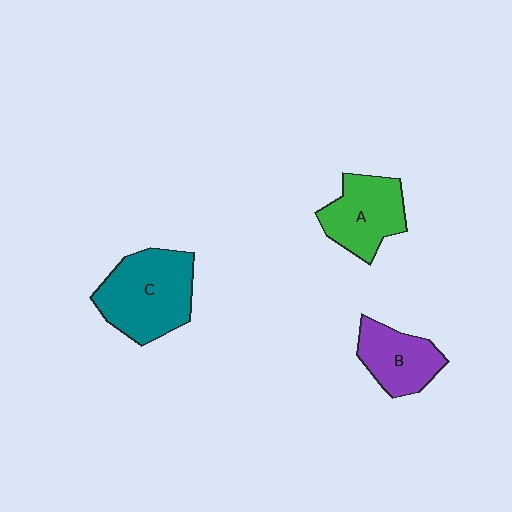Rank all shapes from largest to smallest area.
From largest to smallest: C (teal), A (green), B (purple).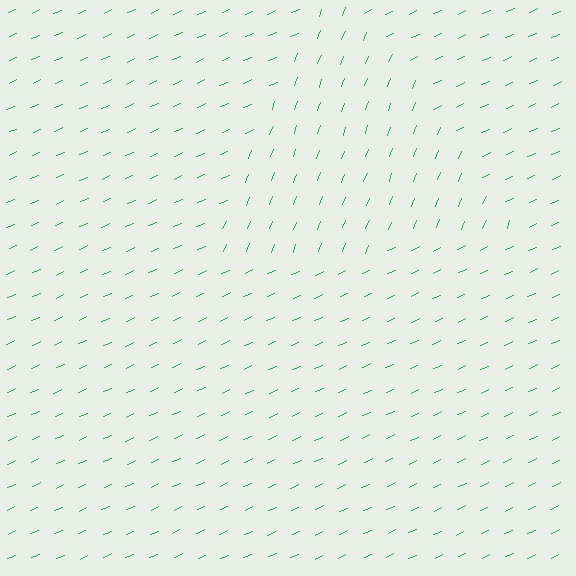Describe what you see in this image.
The image is filled with small green line segments. A triangle region in the image has lines oriented differently from the surrounding lines, creating a visible texture boundary.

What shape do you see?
I see a triangle.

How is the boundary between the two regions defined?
The boundary is defined purely by a change in line orientation (approximately 45 degrees difference). All lines are the same color and thickness.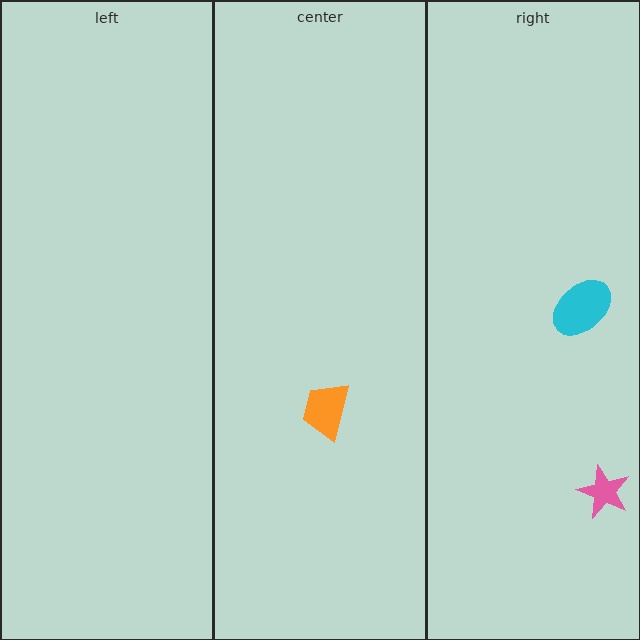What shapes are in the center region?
The orange trapezoid.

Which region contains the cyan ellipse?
The right region.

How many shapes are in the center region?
1.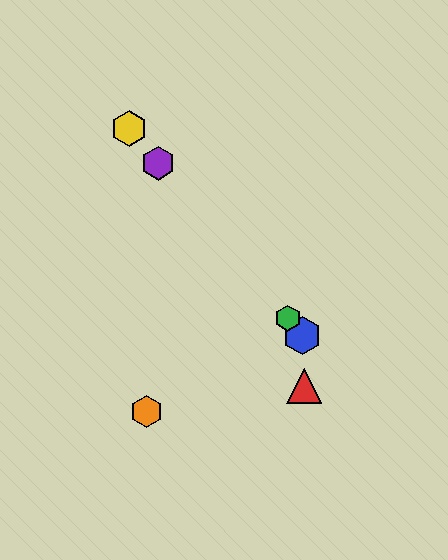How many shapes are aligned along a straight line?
4 shapes (the blue hexagon, the green hexagon, the yellow hexagon, the purple hexagon) are aligned along a straight line.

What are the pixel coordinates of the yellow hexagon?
The yellow hexagon is at (129, 128).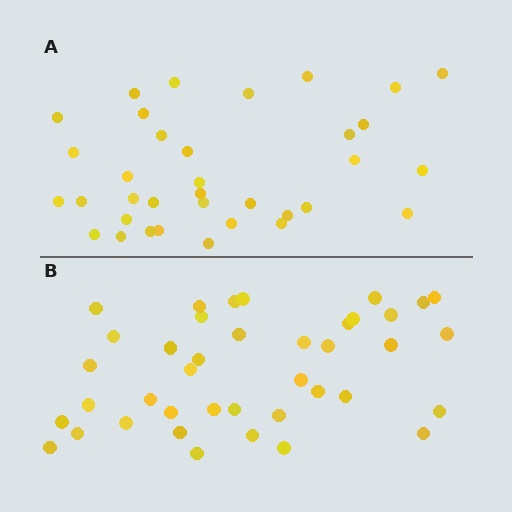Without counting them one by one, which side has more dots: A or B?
Region B (the bottom region) has more dots.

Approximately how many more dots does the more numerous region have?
Region B has about 5 more dots than region A.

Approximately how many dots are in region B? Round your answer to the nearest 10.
About 40 dots.